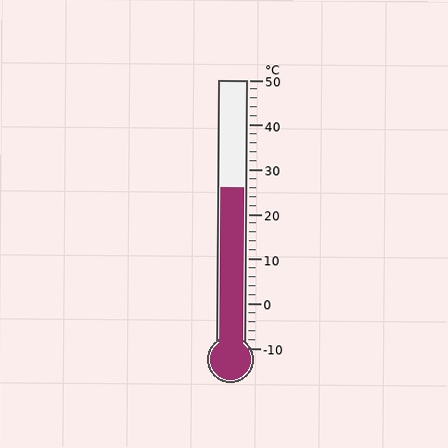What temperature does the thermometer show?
The thermometer shows approximately 26°C.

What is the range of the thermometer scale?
The thermometer scale ranges from -10°C to 50°C.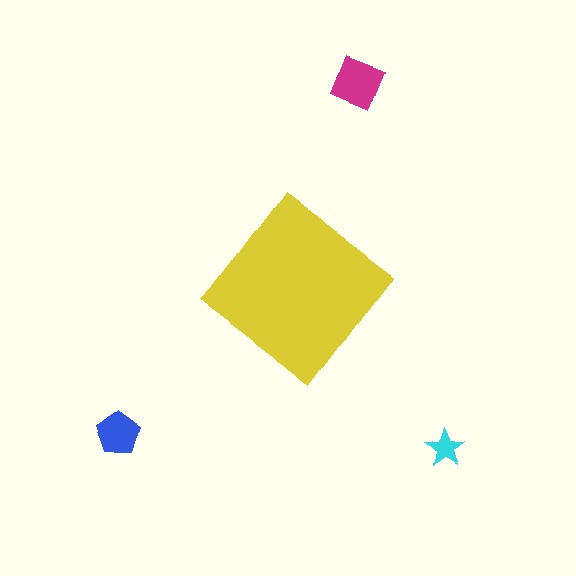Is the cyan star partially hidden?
No, the cyan star is fully visible.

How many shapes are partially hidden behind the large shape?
0 shapes are partially hidden.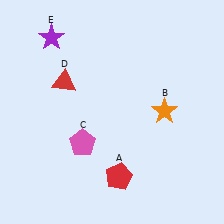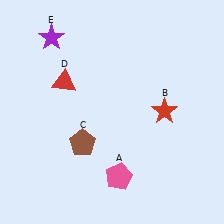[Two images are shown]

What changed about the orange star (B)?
In Image 1, B is orange. In Image 2, it changed to red.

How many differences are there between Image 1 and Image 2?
There are 3 differences between the two images.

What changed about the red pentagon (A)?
In Image 1, A is red. In Image 2, it changed to pink.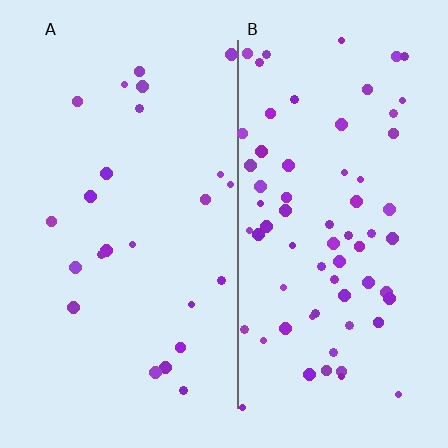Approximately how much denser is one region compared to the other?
Approximately 2.9× — region B over region A.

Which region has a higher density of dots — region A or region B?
B (the right).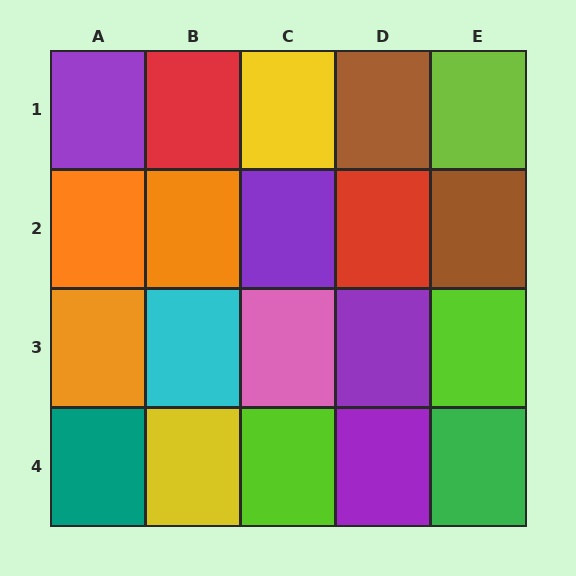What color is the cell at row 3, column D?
Purple.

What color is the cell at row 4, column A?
Teal.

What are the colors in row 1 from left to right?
Purple, red, yellow, brown, lime.